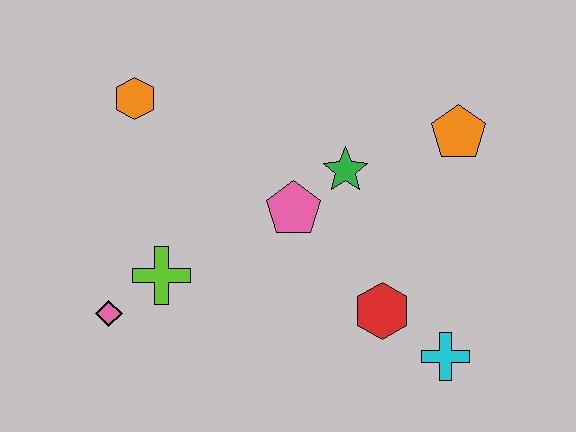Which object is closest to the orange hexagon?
The lime cross is closest to the orange hexagon.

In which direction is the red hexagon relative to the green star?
The red hexagon is below the green star.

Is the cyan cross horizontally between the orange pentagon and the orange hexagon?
Yes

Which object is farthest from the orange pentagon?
The pink diamond is farthest from the orange pentagon.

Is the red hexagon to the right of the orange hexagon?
Yes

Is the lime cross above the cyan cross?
Yes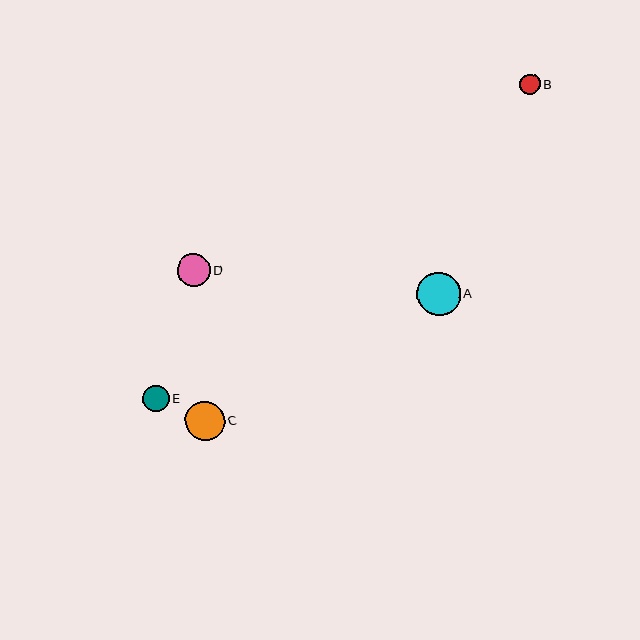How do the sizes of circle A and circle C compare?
Circle A and circle C are approximately the same size.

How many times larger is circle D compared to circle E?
Circle D is approximately 1.2 times the size of circle E.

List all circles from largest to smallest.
From largest to smallest: A, C, D, E, B.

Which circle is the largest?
Circle A is the largest with a size of approximately 43 pixels.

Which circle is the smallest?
Circle B is the smallest with a size of approximately 21 pixels.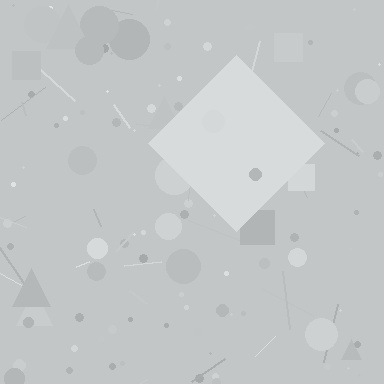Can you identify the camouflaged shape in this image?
The camouflaged shape is a diamond.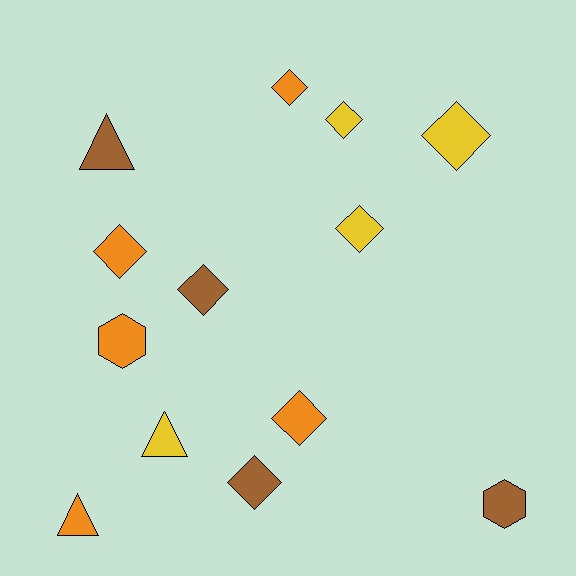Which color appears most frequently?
Orange, with 5 objects.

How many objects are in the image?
There are 13 objects.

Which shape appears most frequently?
Diamond, with 8 objects.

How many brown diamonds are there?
There are 2 brown diamonds.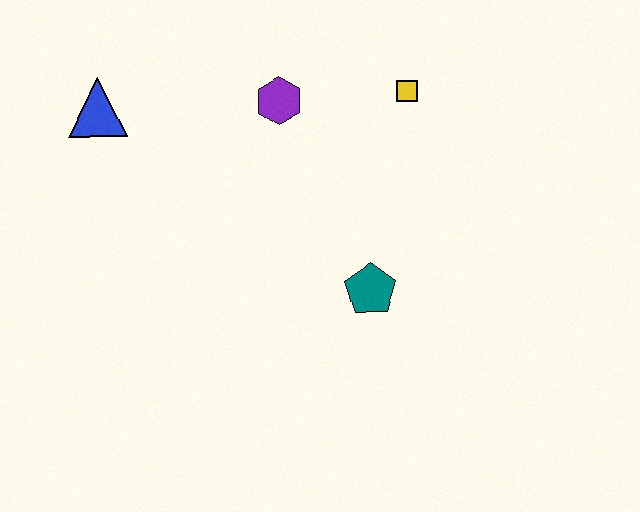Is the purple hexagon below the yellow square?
Yes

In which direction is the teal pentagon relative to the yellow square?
The teal pentagon is below the yellow square.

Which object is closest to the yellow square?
The purple hexagon is closest to the yellow square.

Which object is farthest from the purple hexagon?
The teal pentagon is farthest from the purple hexagon.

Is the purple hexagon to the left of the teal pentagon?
Yes